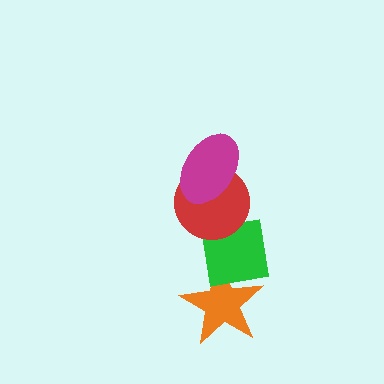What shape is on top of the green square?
The red circle is on top of the green square.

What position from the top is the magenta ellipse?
The magenta ellipse is 1st from the top.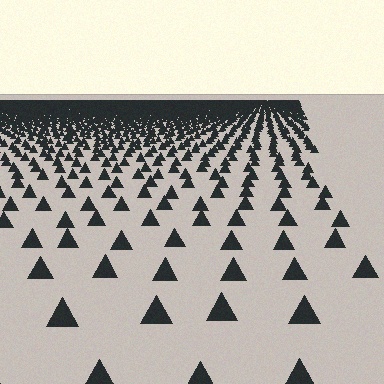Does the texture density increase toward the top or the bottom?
Density increases toward the top.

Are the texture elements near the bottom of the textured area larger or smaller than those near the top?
Larger. Near the bottom, elements are closer to the viewer and appear at a bigger on-screen size.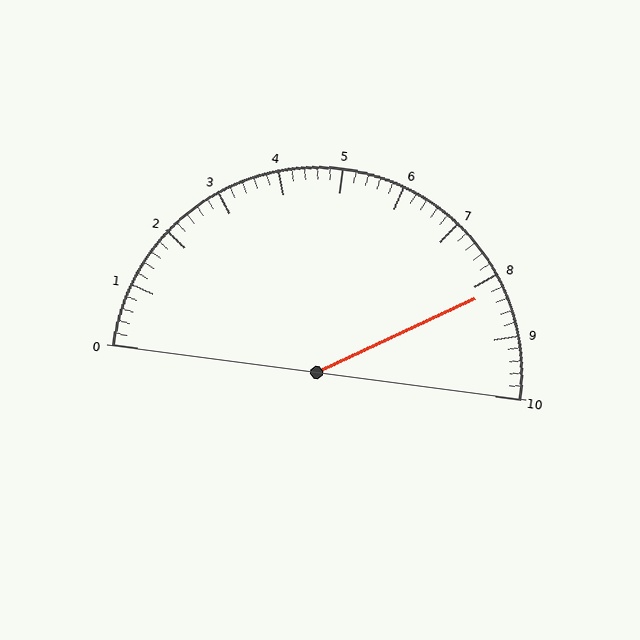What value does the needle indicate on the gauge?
The needle indicates approximately 8.2.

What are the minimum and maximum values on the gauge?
The gauge ranges from 0 to 10.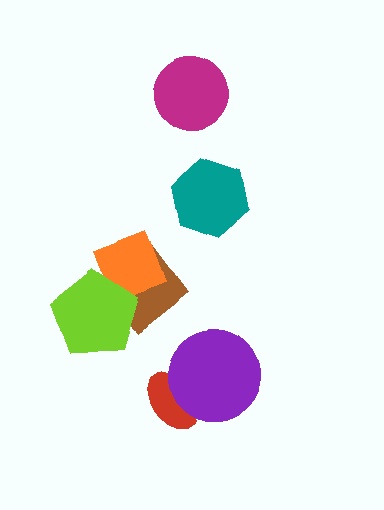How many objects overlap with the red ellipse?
1 object overlaps with the red ellipse.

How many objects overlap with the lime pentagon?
2 objects overlap with the lime pentagon.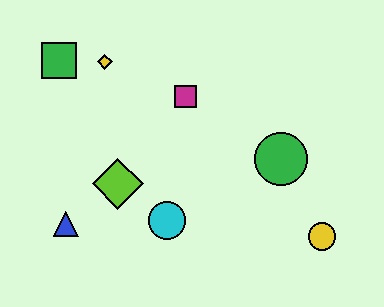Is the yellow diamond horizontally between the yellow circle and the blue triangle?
Yes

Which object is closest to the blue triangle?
The lime diamond is closest to the blue triangle.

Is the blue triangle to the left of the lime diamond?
Yes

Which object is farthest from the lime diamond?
The yellow circle is farthest from the lime diamond.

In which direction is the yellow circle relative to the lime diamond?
The yellow circle is to the right of the lime diamond.